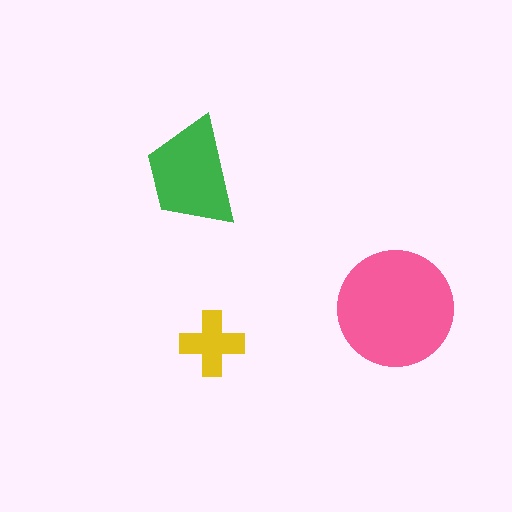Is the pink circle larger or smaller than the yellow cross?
Larger.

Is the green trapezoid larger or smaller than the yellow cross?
Larger.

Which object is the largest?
The pink circle.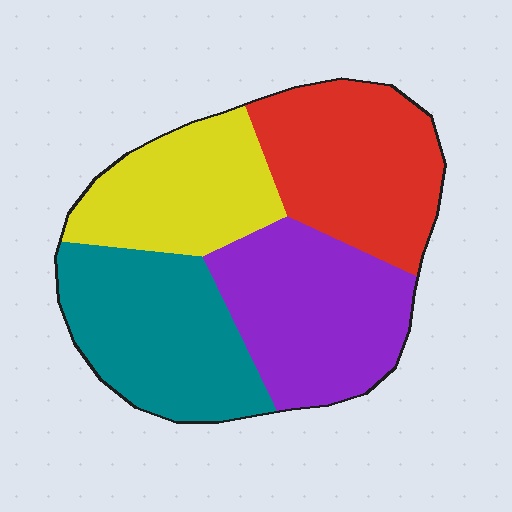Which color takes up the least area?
Yellow, at roughly 20%.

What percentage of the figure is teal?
Teal covers roughly 25% of the figure.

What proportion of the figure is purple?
Purple takes up between a sixth and a third of the figure.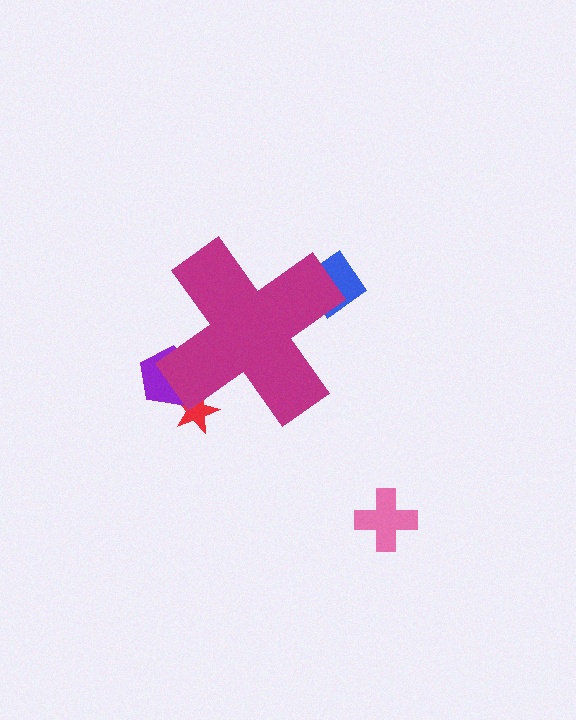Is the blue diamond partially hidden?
Yes, the blue diamond is partially hidden behind the magenta cross.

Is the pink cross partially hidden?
No, the pink cross is fully visible.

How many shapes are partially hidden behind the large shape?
3 shapes are partially hidden.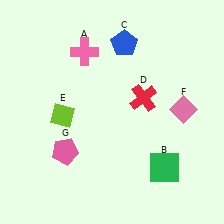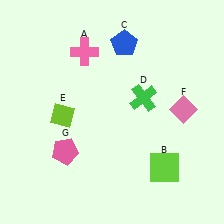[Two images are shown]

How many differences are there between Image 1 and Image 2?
There are 2 differences between the two images.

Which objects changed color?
B changed from green to lime. D changed from red to green.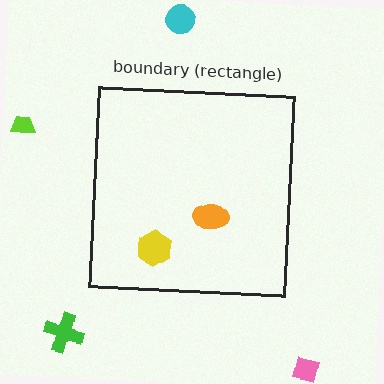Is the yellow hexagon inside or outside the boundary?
Inside.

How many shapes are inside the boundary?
2 inside, 4 outside.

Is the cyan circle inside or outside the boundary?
Outside.